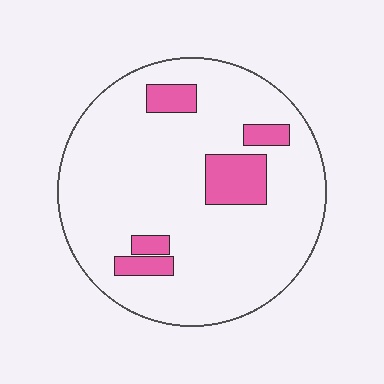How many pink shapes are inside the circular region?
5.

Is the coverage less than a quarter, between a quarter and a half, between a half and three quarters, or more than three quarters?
Less than a quarter.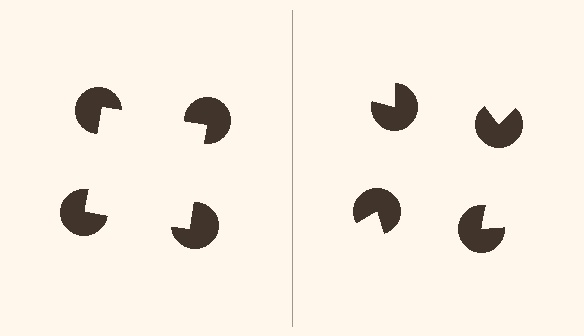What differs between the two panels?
The pac-man discs are positioned identically on both sides; only the wedge orientations differ. On the left they align to a square; on the right they are misaligned.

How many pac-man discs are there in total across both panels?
8 — 4 on each side.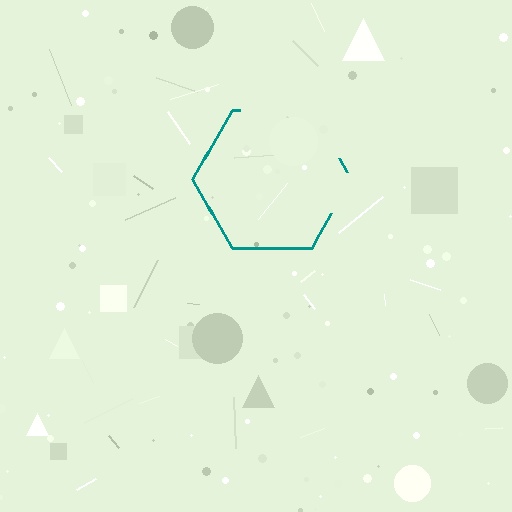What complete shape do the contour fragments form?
The contour fragments form a hexagon.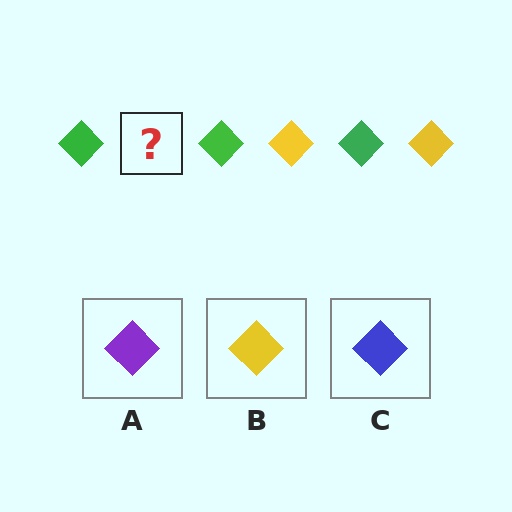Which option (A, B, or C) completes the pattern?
B.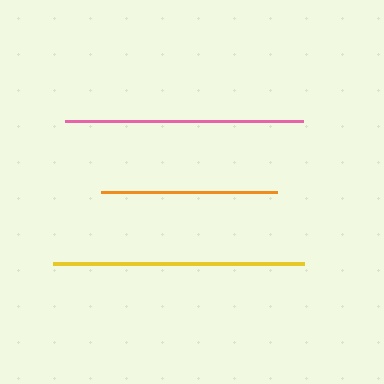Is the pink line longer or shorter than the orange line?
The pink line is longer than the orange line.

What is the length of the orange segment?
The orange segment is approximately 175 pixels long.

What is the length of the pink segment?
The pink segment is approximately 238 pixels long.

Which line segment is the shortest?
The orange line is the shortest at approximately 175 pixels.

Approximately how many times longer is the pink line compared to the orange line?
The pink line is approximately 1.4 times the length of the orange line.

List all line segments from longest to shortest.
From longest to shortest: yellow, pink, orange.